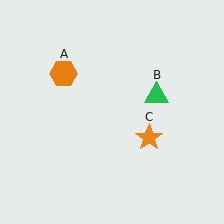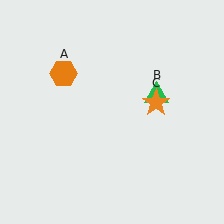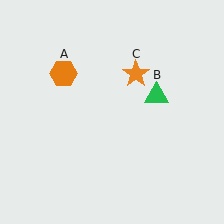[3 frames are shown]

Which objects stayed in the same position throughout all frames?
Orange hexagon (object A) and green triangle (object B) remained stationary.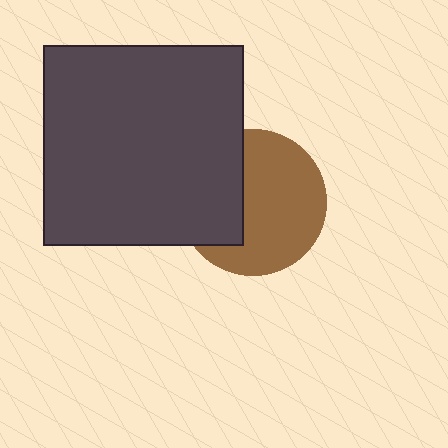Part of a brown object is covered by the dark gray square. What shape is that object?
It is a circle.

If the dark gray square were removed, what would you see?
You would see the complete brown circle.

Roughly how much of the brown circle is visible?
About half of it is visible (roughly 64%).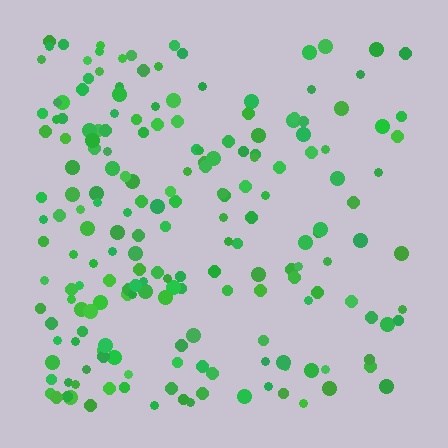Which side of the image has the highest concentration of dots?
The left.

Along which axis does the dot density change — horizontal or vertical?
Horizontal.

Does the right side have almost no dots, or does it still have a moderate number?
Still a moderate number, just noticeably fewer than the left.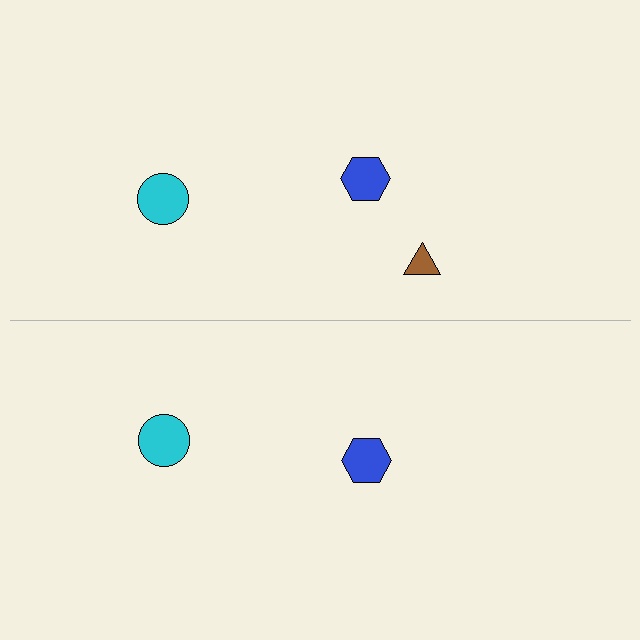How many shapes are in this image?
There are 5 shapes in this image.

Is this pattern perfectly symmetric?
No, the pattern is not perfectly symmetric. A brown triangle is missing from the bottom side.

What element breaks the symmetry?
A brown triangle is missing from the bottom side.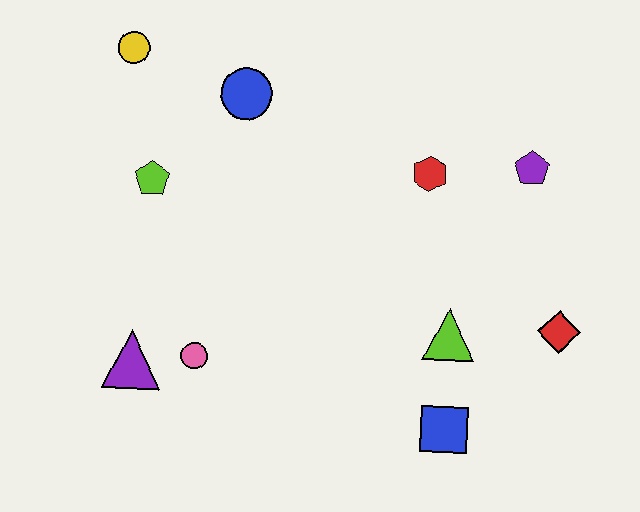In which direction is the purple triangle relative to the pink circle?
The purple triangle is to the left of the pink circle.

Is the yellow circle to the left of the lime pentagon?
Yes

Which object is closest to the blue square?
The lime triangle is closest to the blue square.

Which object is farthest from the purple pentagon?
The purple triangle is farthest from the purple pentagon.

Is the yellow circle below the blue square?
No